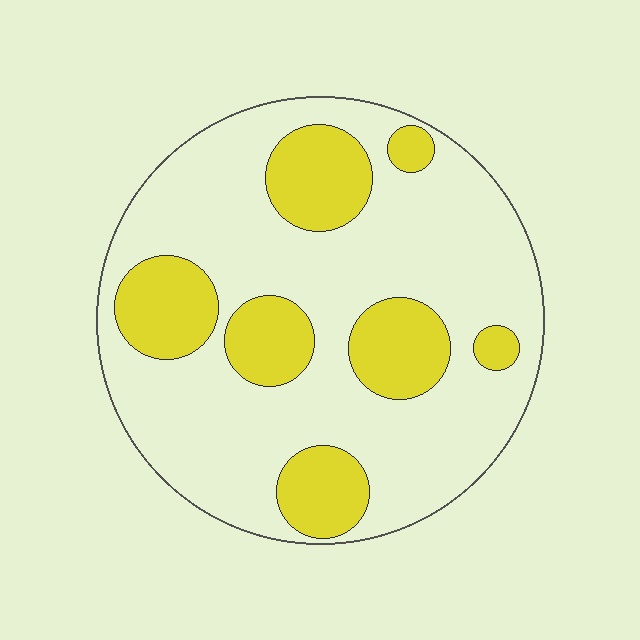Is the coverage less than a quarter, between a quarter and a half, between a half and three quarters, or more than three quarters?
Between a quarter and a half.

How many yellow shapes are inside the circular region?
7.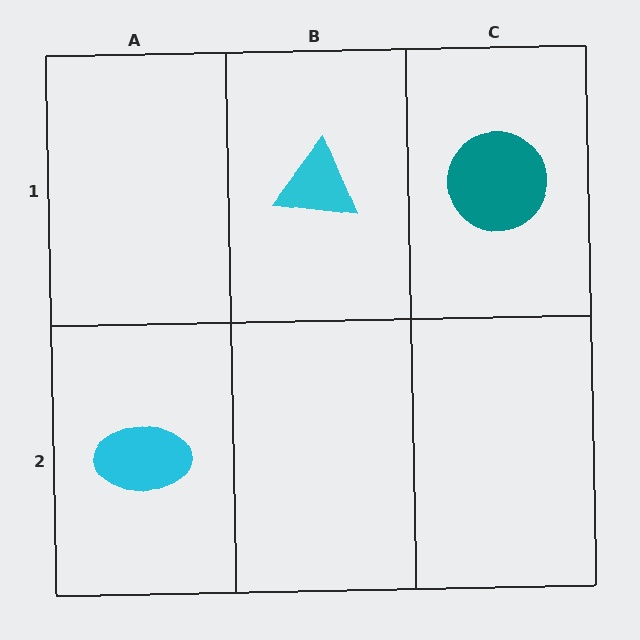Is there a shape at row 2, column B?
No, that cell is empty.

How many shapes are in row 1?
2 shapes.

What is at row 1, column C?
A teal circle.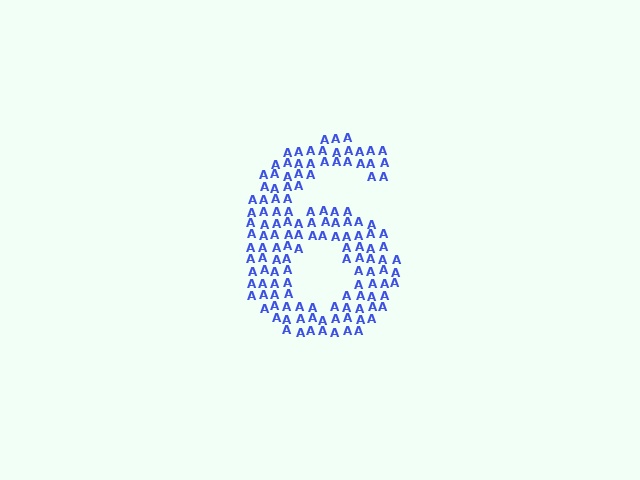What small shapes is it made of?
It is made of small letter A's.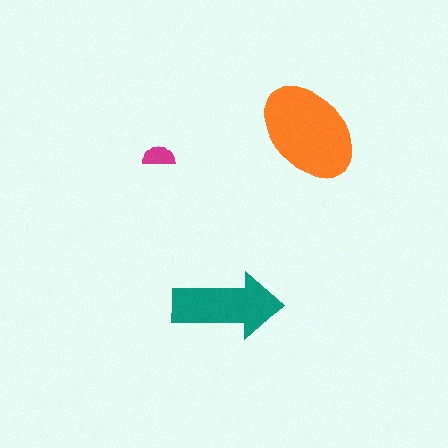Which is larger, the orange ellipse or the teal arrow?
The orange ellipse.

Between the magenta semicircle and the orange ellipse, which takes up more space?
The orange ellipse.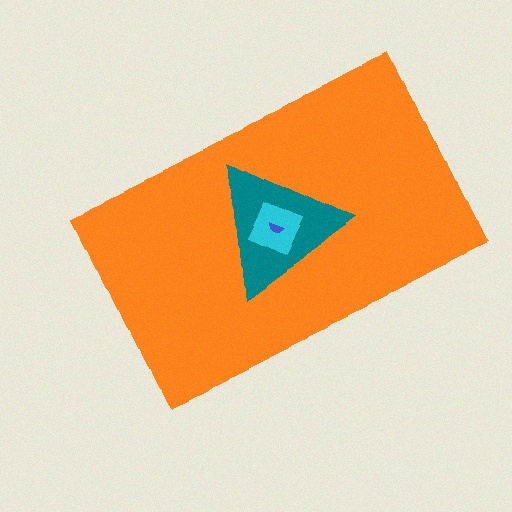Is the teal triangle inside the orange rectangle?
Yes.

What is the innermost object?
The blue semicircle.